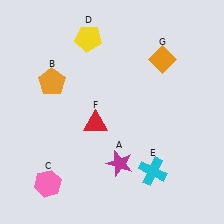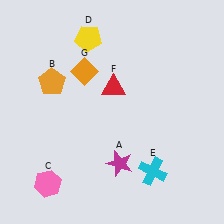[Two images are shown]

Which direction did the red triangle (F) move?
The red triangle (F) moved up.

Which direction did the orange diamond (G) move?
The orange diamond (G) moved left.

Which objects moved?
The objects that moved are: the red triangle (F), the orange diamond (G).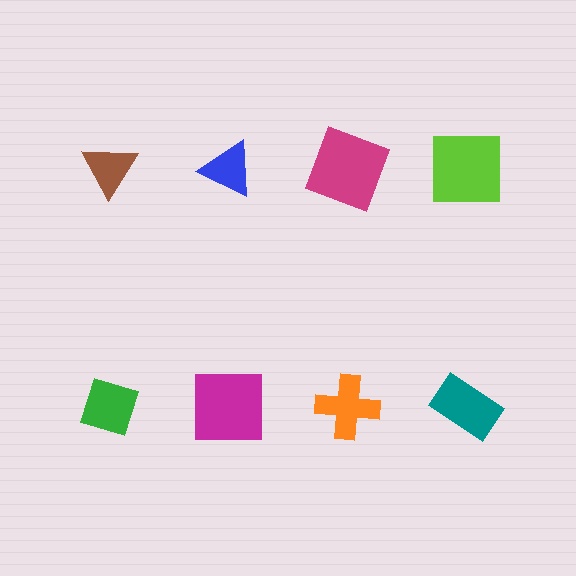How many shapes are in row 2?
4 shapes.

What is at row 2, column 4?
A teal rectangle.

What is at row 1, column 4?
A lime square.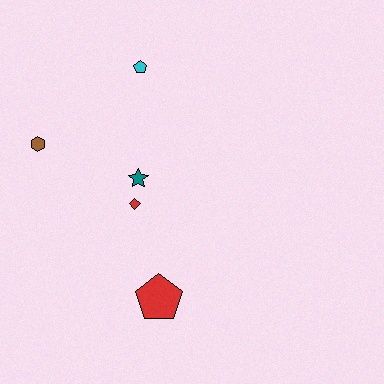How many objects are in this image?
There are 5 objects.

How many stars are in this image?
There is 1 star.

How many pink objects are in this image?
There are no pink objects.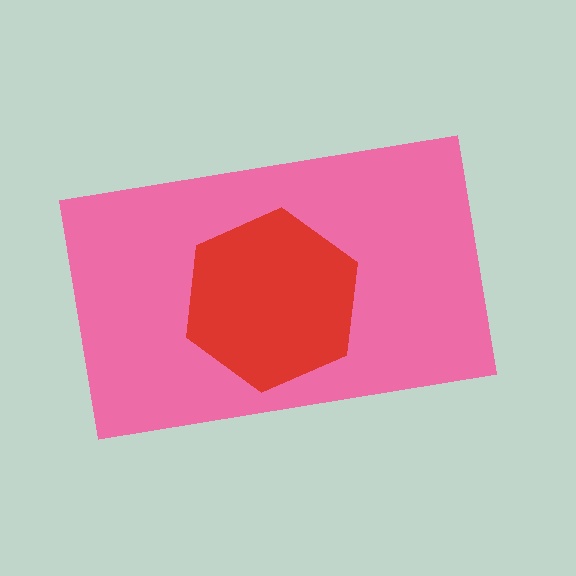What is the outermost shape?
The pink rectangle.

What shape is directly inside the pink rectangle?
The red hexagon.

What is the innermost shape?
The red hexagon.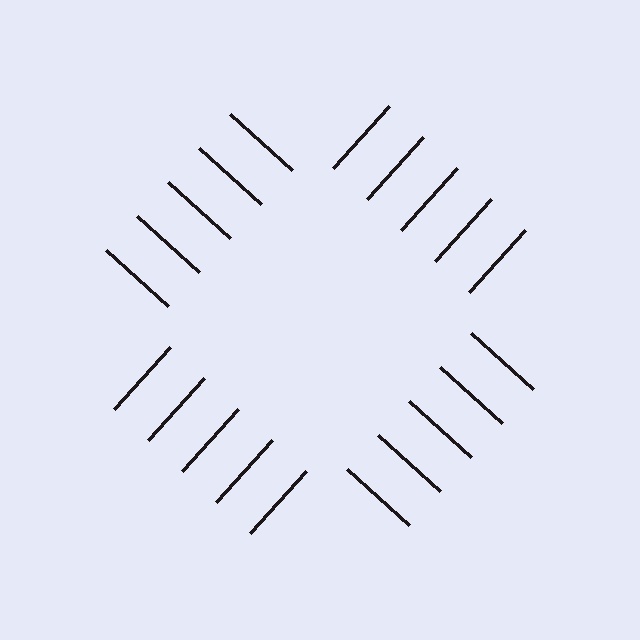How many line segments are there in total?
20 — 5 along each of the 4 edges.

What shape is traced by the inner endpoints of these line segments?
An illusory square — the line segments terminate on its edges but no continuous stroke is drawn.